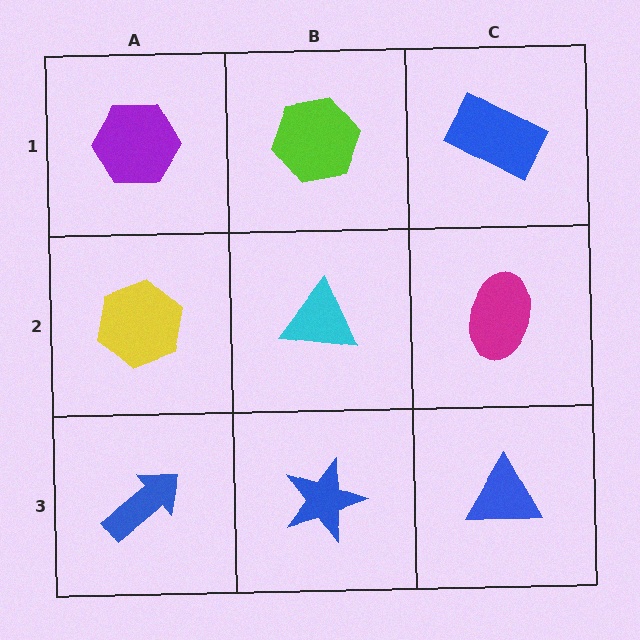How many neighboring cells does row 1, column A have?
2.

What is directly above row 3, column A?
A yellow hexagon.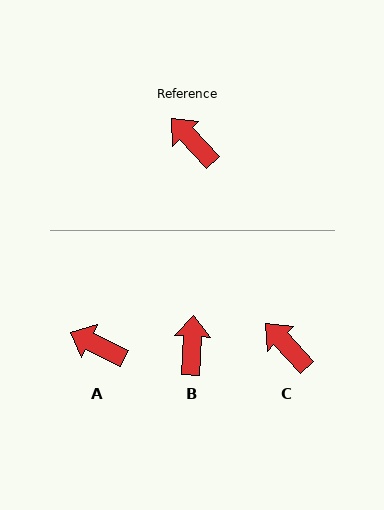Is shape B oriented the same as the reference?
No, it is off by about 46 degrees.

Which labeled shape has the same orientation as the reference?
C.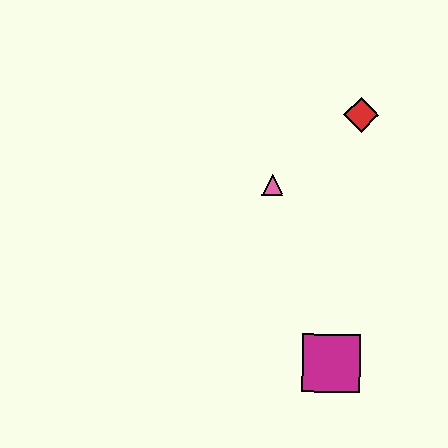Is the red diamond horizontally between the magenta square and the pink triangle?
No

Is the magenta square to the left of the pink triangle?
No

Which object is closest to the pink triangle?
The red diamond is closest to the pink triangle.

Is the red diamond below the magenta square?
No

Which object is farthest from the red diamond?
The magenta square is farthest from the red diamond.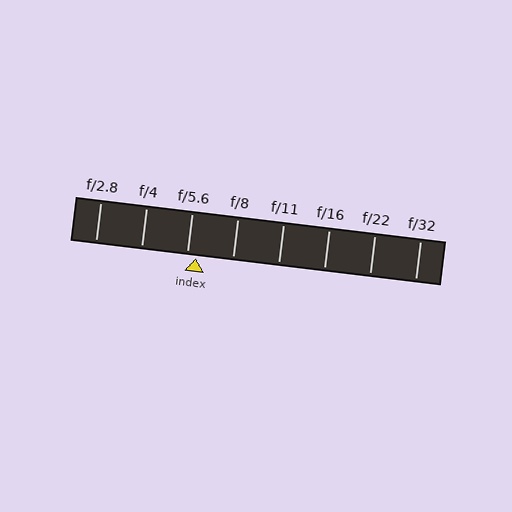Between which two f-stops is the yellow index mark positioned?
The index mark is between f/5.6 and f/8.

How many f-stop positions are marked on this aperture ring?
There are 8 f-stop positions marked.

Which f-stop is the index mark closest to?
The index mark is closest to f/5.6.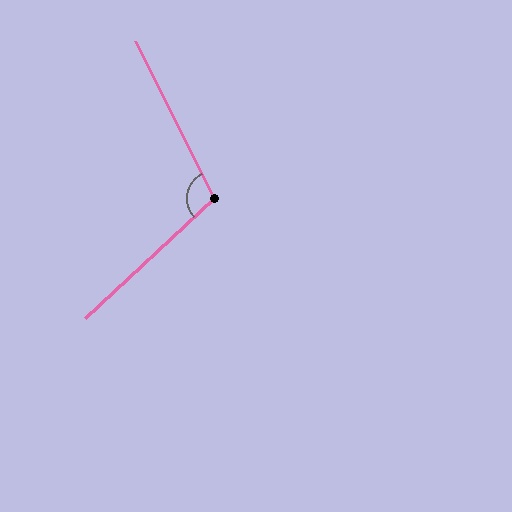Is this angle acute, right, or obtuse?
It is obtuse.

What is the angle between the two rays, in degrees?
Approximately 106 degrees.